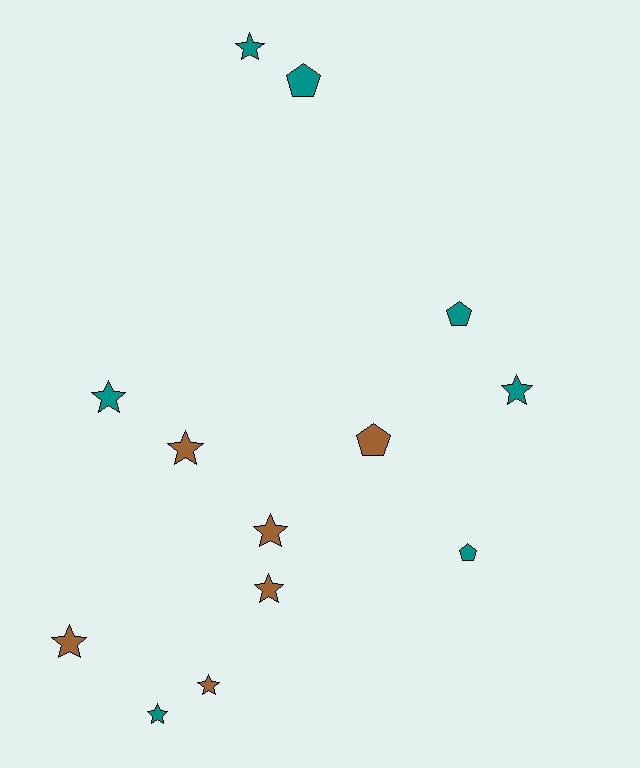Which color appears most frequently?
Teal, with 7 objects.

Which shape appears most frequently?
Star, with 9 objects.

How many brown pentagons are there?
There is 1 brown pentagon.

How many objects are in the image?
There are 13 objects.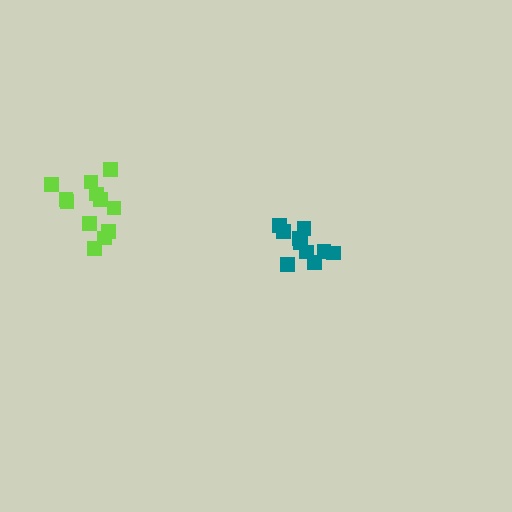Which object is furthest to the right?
The teal cluster is rightmost.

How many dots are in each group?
Group 1: 12 dots, Group 2: 10 dots (22 total).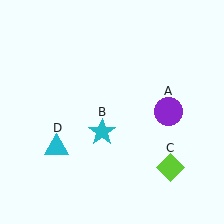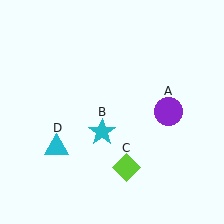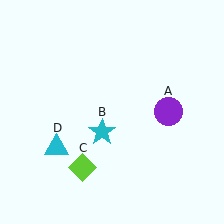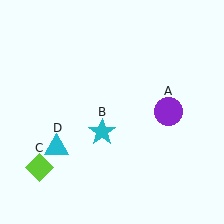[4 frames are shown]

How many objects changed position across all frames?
1 object changed position: lime diamond (object C).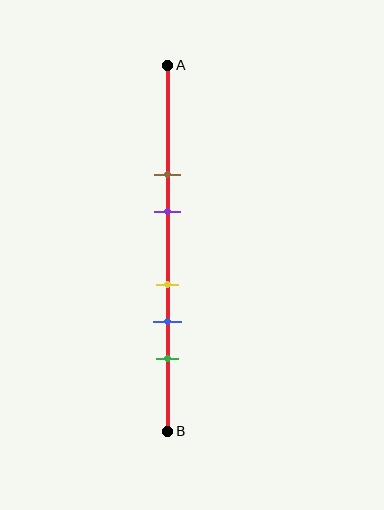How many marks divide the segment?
There are 5 marks dividing the segment.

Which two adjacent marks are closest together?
The yellow and blue marks are the closest adjacent pair.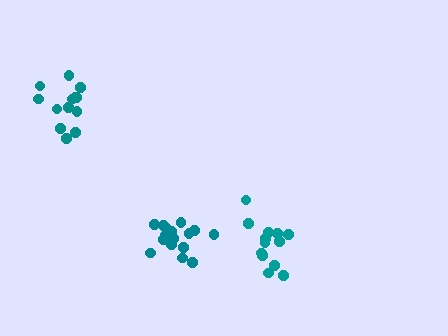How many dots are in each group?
Group 1: 17 dots, Group 2: 13 dots, Group 3: 13 dots (43 total).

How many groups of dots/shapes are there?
There are 3 groups.